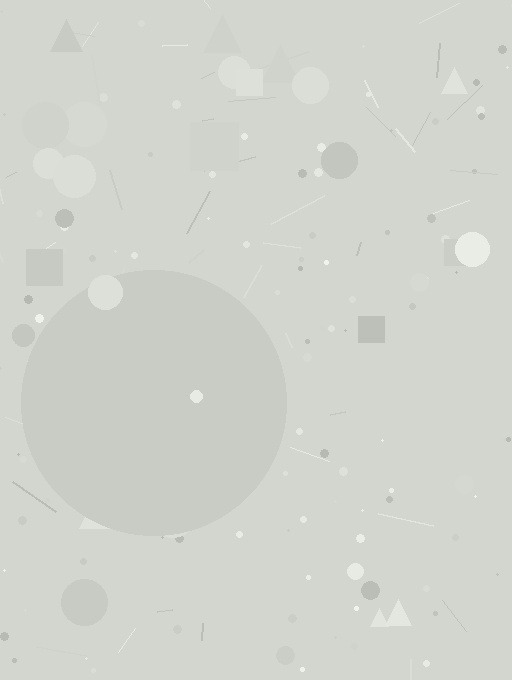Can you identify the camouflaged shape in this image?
The camouflaged shape is a circle.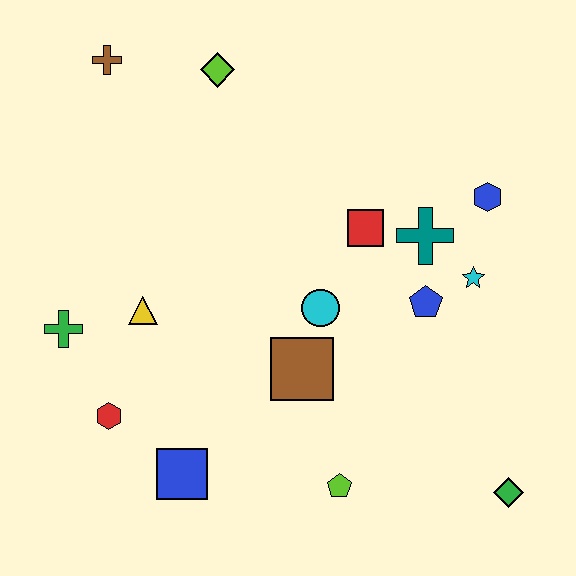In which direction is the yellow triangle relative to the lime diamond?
The yellow triangle is below the lime diamond.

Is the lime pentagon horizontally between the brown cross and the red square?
Yes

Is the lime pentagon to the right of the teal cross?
No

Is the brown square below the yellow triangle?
Yes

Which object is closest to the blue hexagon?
The teal cross is closest to the blue hexagon.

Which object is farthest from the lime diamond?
The green diamond is farthest from the lime diamond.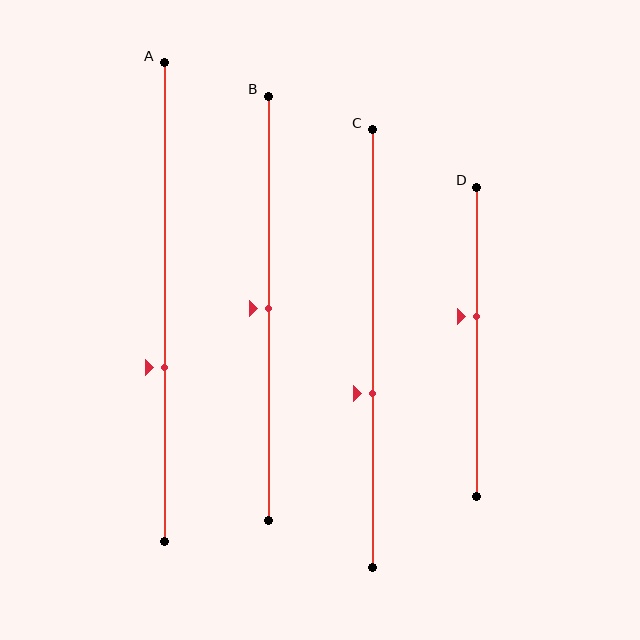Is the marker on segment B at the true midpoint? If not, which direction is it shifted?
Yes, the marker on segment B is at the true midpoint.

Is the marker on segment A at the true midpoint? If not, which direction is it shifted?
No, the marker on segment A is shifted downward by about 14% of the segment length.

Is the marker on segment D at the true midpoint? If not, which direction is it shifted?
No, the marker on segment D is shifted upward by about 8% of the segment length.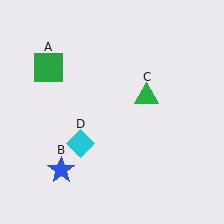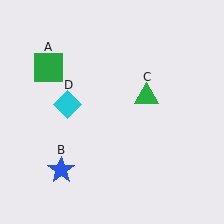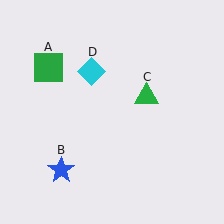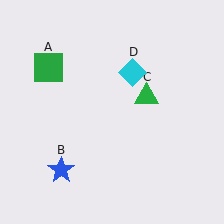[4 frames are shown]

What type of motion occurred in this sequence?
The cyan diamond (object D) rotated clockwise around the center of the scene.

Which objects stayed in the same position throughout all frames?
Green square (object A) and blue star (object B) and green triangle (object C) remained stationary.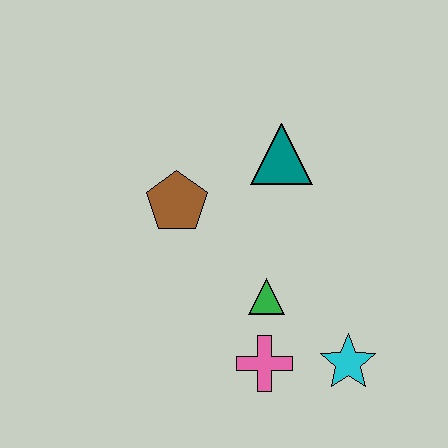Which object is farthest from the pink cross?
The teal triangle is farthest from the pink cross.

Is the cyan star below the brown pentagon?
Yes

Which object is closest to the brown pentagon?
The teal triangle is closest to the brown pentagon.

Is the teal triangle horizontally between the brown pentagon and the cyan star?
Yes